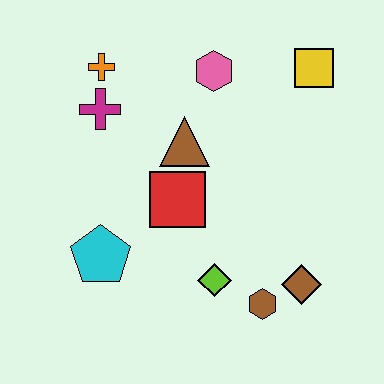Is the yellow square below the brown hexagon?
No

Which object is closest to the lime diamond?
The brown hexagon is closest to the lime diamond.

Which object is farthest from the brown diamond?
The orange cross is farthest from the brown diamond.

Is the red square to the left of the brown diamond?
Yes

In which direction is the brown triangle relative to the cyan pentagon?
The brown triangle is above the cyan pentagon.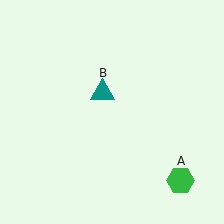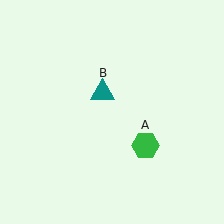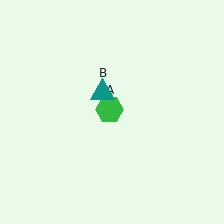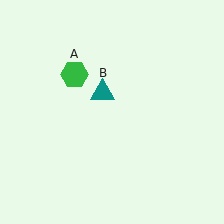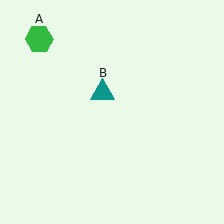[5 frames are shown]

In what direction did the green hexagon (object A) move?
The green hexagon (object A) moved up and to the left.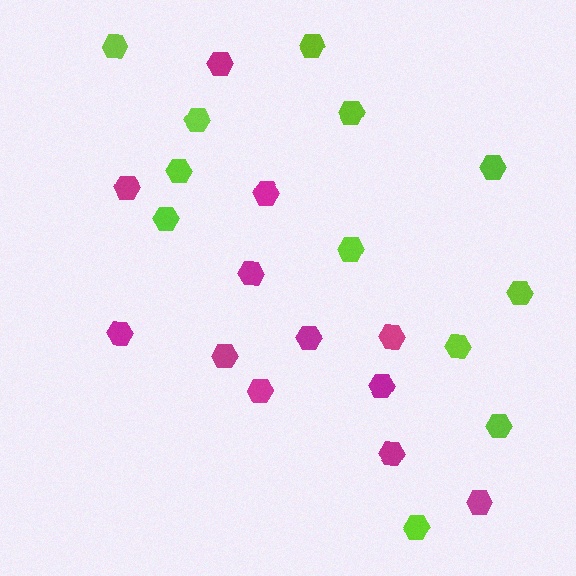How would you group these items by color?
There are 2 groups: one group of magenta hexagons (12) and one group of lime hexagons (12).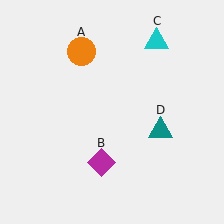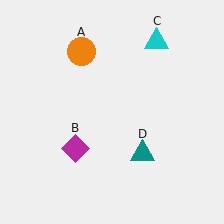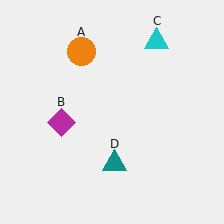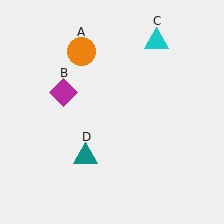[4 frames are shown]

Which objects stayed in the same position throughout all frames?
Orange circle (object A) and cyan triangle (object C) remained stationary.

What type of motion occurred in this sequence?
The magenta diamond (object B), teal triangle (object D) rotated clockwise around the center of the scene.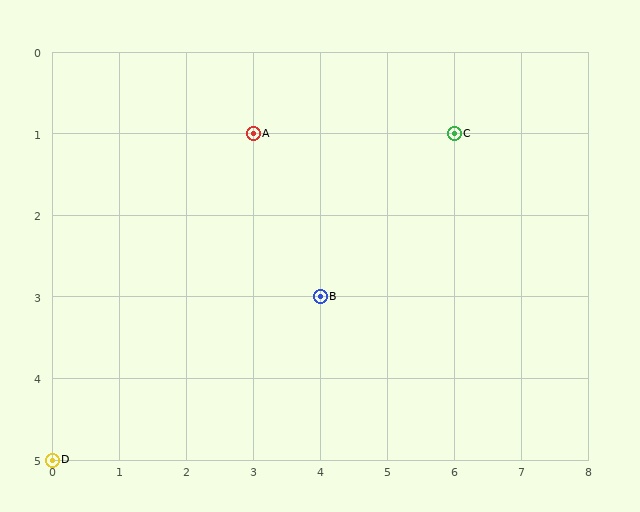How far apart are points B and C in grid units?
Points B and C are 2 columns and 2 rows apart (about 2.8 grid units diagonally).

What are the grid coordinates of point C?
Point C is at grid coordinates (6, 1).